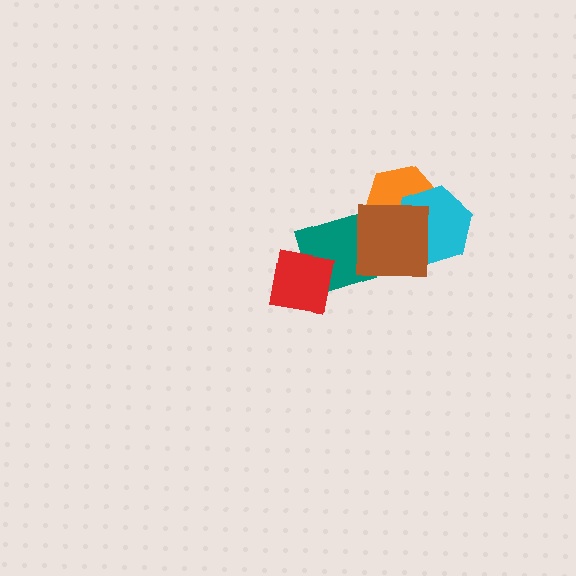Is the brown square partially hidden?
No, no other shape covers it.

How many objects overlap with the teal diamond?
2 objects overlap with the teal diamond.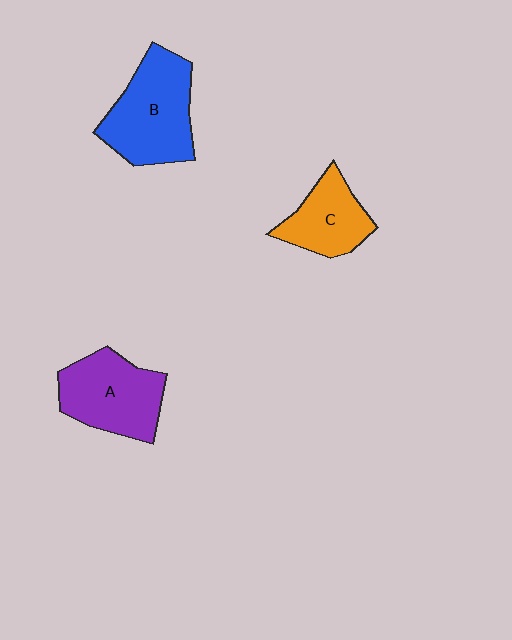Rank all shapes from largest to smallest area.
From largest to smallest: B (blue), A (purple), C (orange).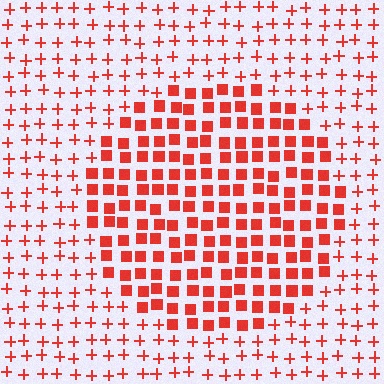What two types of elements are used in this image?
The image uses squares inside the circle region and plus signs outside it.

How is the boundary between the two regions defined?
The boundary is defined by a change in element shape: squares inside vs. plus signs outside. All elements share the same color and spacing.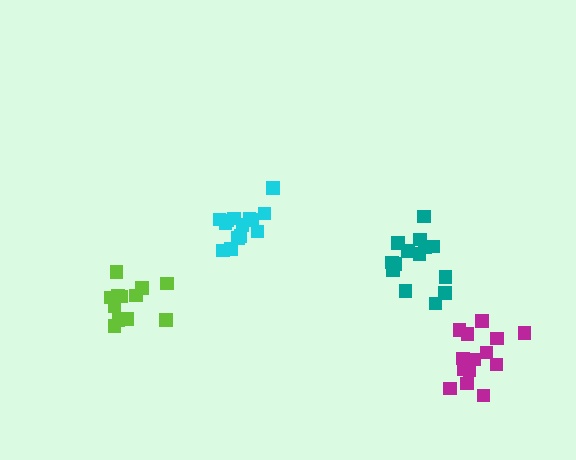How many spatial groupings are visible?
There are 4 spatial groupings.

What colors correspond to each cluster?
The clusters are colored: cyan, lime, teal, magenta.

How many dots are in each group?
Group 1: 14 dots, Group 2: 12 dots, Group 3: 14 dots, Group 4: 14 dots (54 total).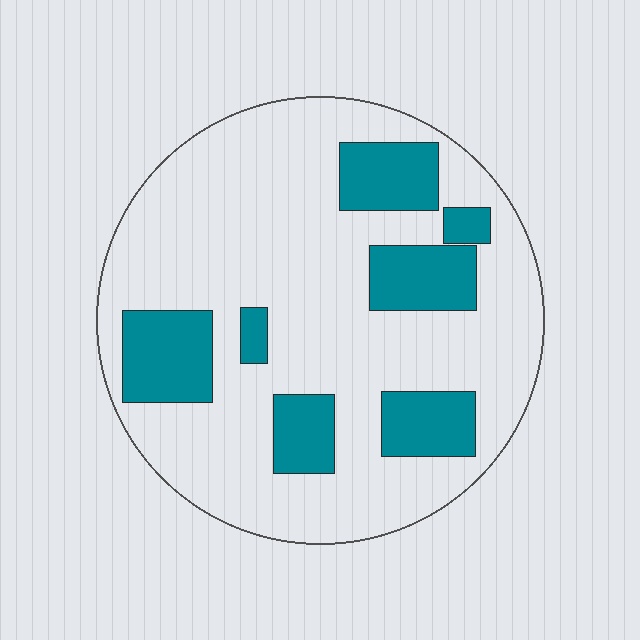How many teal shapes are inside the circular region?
7.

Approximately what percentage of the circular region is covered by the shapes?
Approximately 25%.